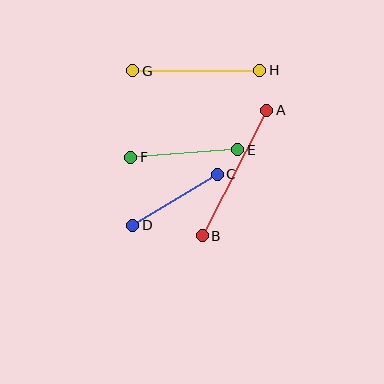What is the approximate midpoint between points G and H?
The midpoint is at approximately (196, 70) pixels.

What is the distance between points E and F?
The distance is approximately 107 pixels.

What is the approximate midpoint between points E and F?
The midpoint is at approximately (184, 154) pixels.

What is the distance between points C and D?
The distance is approximately 98 pixels.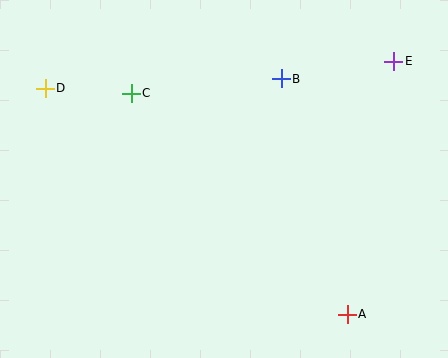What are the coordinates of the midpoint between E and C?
The midpoint between E and C is at (263, 77).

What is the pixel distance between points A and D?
The distance between A and D is 377 pixels.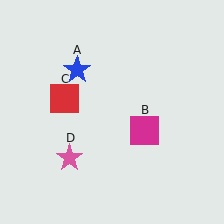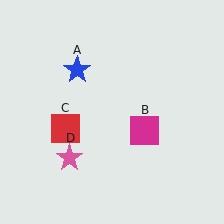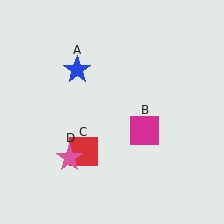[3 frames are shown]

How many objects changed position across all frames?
1 object changed position: red square (object C).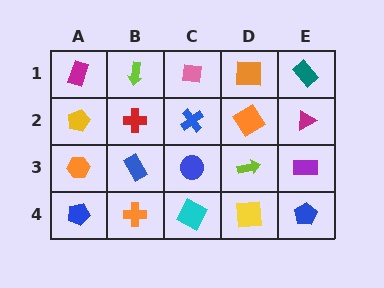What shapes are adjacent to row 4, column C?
A blue circle (row 3, column C), an orange cross (row 4, column B), a yellow square (row 4, column D).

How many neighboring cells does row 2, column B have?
4.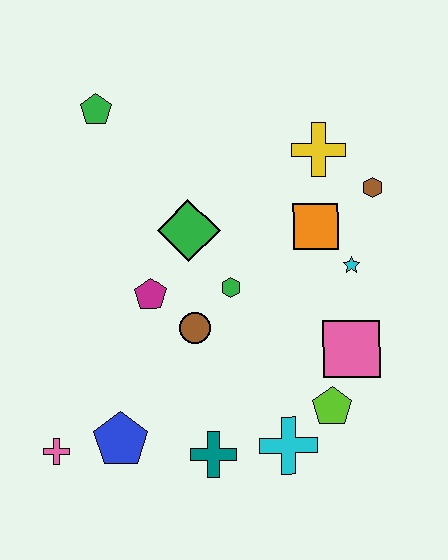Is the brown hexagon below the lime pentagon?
No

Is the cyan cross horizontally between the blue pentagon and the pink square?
Yes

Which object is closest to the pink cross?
The blue pentagon is closest to the pink cross.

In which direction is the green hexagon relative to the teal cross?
The green hexagon is above the teal cross.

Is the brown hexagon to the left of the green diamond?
No